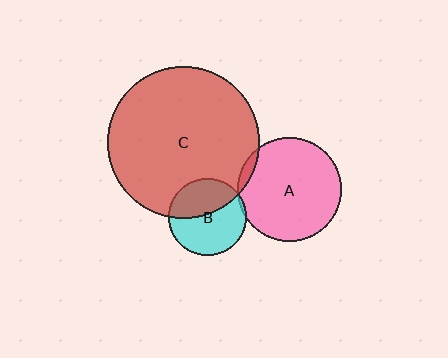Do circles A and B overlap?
Yes.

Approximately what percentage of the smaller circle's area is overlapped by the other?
Approximately 5%.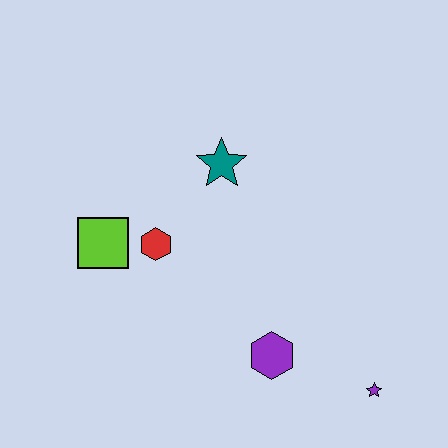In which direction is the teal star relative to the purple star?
The teal star is above the purple star.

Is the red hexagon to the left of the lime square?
No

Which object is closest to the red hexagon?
The lime square is closest to the red hexagon.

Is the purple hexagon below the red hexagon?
Yes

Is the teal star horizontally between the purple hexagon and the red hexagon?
Yes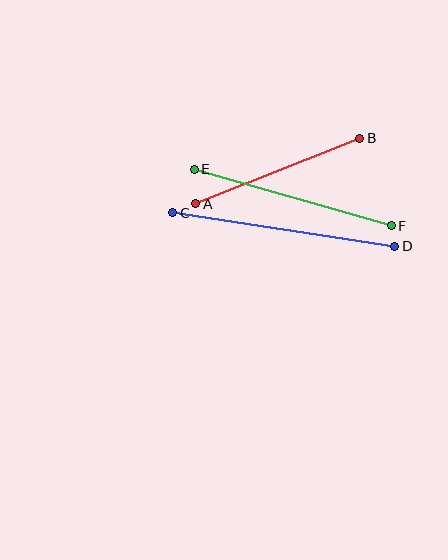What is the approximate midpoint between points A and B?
The midpoint is at approximately (278, 171) pixels.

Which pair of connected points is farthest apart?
Points C and D are farthest apart.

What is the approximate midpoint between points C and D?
The midpoint is at approximately (284, 230) pixels.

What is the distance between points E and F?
The distance is approximately 205 pixels.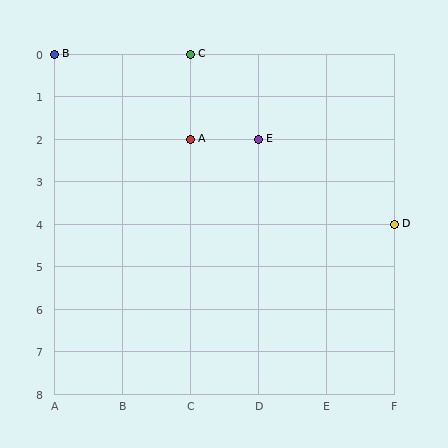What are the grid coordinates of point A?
Point A is at grid coordinates (C, 2).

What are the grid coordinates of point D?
Point D is at grid coordinates (F, 4).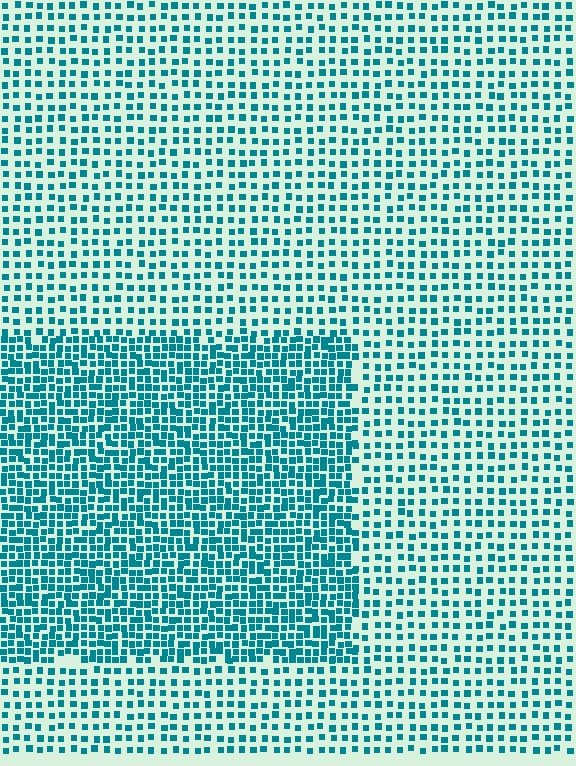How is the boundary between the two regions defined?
The boundary is defined by a change in element density (approximately 2.0x ratio). All elements are the same color, size, and shape.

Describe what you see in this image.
The image contains small teal elements arranged at two different densities. A rectangle-shaped region is visible where the elements are more densely packed than the surrounding area.